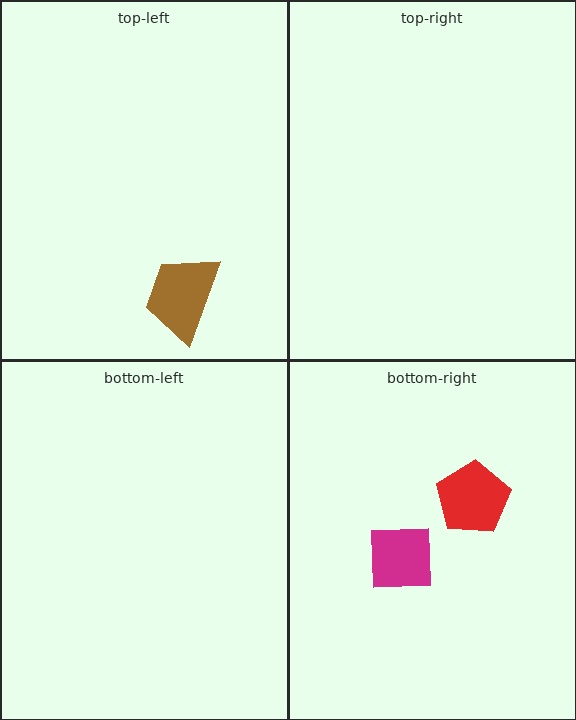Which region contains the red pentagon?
The bottom-right region.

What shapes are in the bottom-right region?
The magenta square, the red pentagon.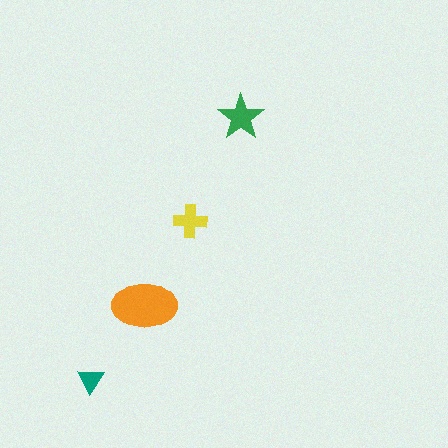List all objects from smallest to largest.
The teal triangle, the yellow cross, the green star, the orange ellipse.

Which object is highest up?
The green star is topmost.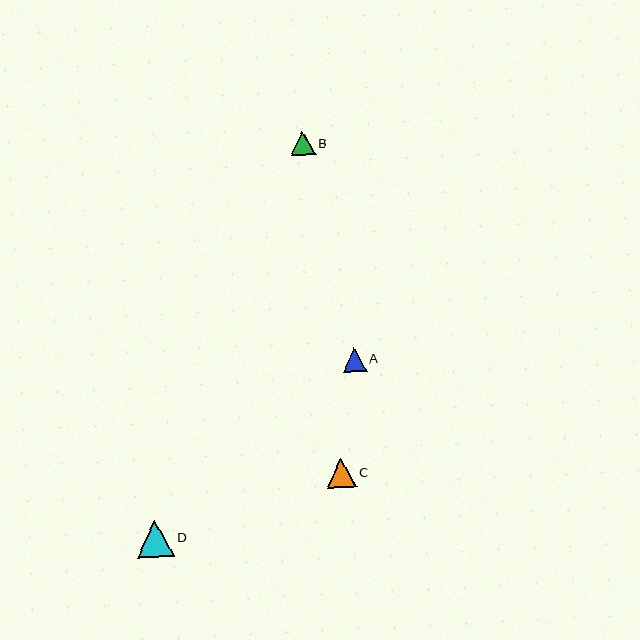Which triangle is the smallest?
Triangle A is the smallest with a size of approximately 24 pixels.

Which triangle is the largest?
Triangle D is the largest with a size of approximately 37 pixels.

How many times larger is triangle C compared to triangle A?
Triangle C is approximately 1.2 times the size of triangle A.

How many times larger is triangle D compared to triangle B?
Triangle D is approximately 1.5 times the size of triangle B.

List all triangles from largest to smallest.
From largest to smallest: D, C, B, A.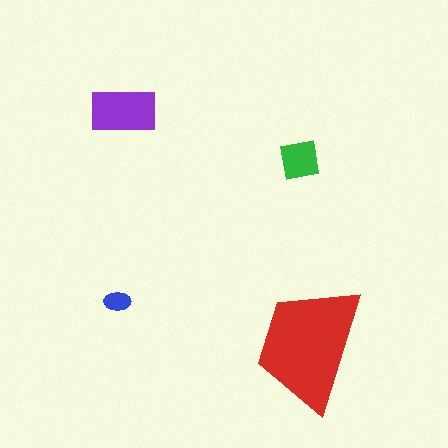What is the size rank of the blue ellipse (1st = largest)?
4th.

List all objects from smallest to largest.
The blue ellipse, the green square, the purple rectangle, the red trapezoid.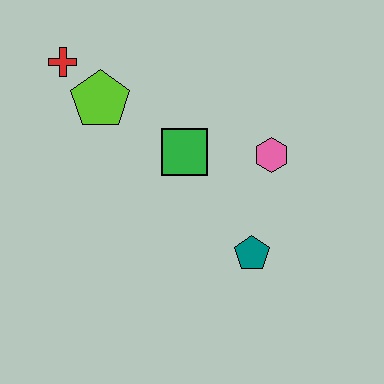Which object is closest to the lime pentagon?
The red cross is closest to the lime pentagon.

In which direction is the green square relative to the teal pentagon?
The green square is above the teal pentagon.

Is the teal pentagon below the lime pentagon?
Yes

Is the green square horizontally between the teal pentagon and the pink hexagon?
No